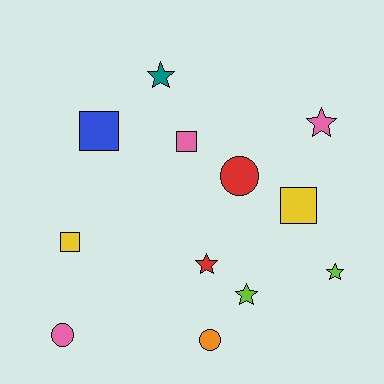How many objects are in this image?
There are 12 objects.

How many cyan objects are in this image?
There are no cyan objects.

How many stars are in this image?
There are 5 stars.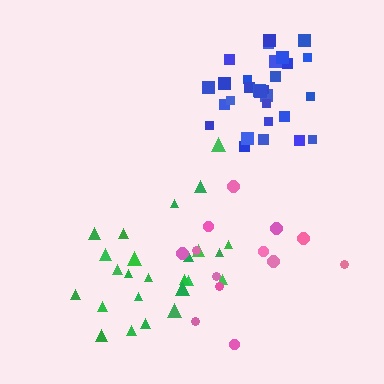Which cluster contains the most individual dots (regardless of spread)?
Blue (29).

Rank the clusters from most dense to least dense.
blue, green, pink.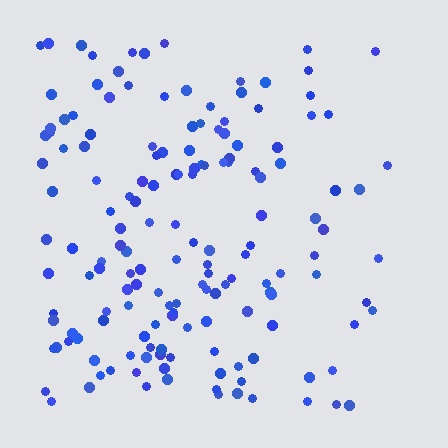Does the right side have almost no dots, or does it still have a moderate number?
Still a moderate number, just noticeably fewer than the left.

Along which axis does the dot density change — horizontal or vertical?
Horizontal.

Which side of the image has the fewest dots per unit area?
The right.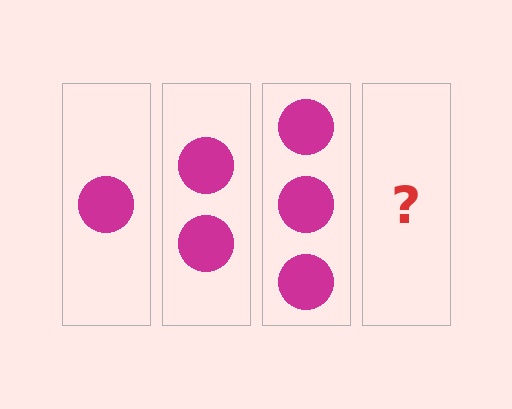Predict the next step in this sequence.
The next step is 4 circles.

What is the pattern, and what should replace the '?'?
The pattern is that each step adds one more circle. The '?' should be 4 circles.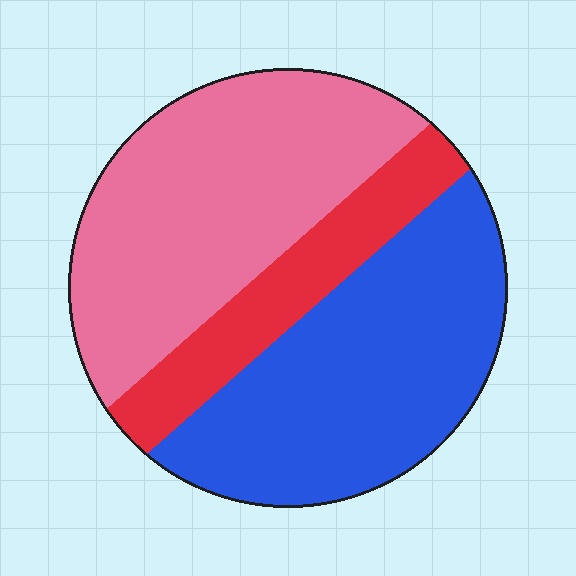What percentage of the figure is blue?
Blue covers 41% of the figure.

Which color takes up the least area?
Red, at roughly 15%.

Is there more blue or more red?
Blue.